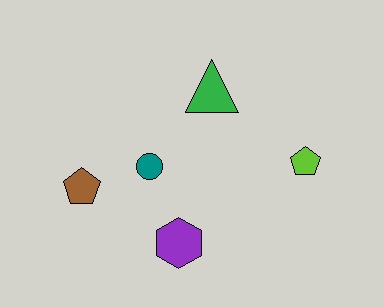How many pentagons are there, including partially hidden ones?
There are 2 pentagons.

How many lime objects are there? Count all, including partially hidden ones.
There is 1 lime object.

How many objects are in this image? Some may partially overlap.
There are 5 objects.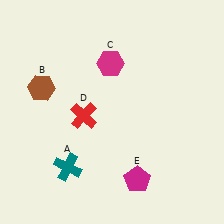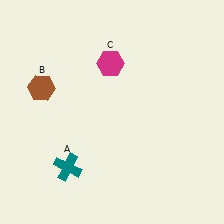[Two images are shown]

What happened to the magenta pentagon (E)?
The magenta pentagon (E) was removed in Image 2. It was in the bottom-right area of Image 1.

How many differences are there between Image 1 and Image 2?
There are 2 differences between the two images.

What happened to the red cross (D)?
The red cross (D) was removed in Image 2. It was in the bottom-left area of Image 1.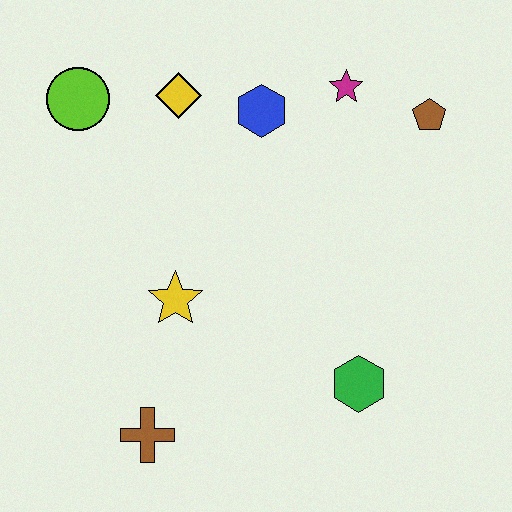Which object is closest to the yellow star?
The brown cross is closest to the yellow star.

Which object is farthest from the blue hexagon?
The brown cross is farthest from the blue hexagon.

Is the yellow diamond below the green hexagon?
No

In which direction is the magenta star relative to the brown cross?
The magenta star is above the brown cross.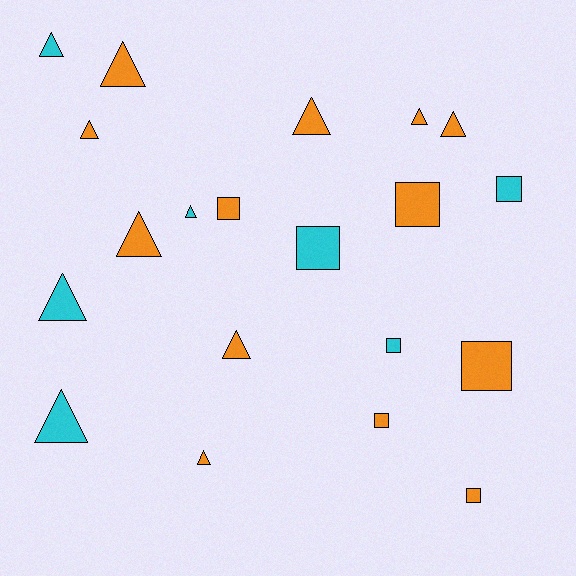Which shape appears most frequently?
Triangle, with 12 objects.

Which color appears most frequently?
Orange, with 13 objects.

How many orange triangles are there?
There are 8 orange triangles.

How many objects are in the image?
There are 20 objects.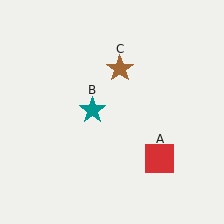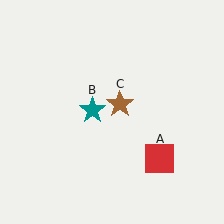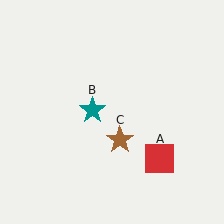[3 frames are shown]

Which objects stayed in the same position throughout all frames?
Red square (object A) and teal star (object B) remained stationary.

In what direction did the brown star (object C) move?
The brown star (object C) moved down.